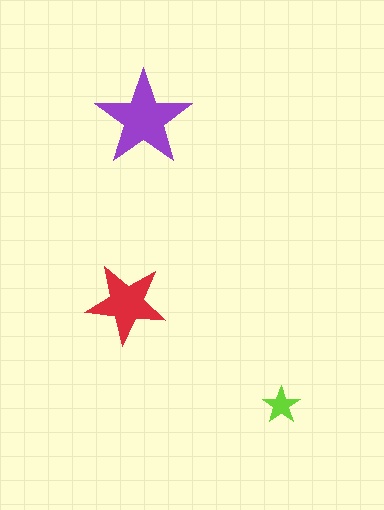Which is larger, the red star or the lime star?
The red one.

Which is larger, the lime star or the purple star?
The purple one.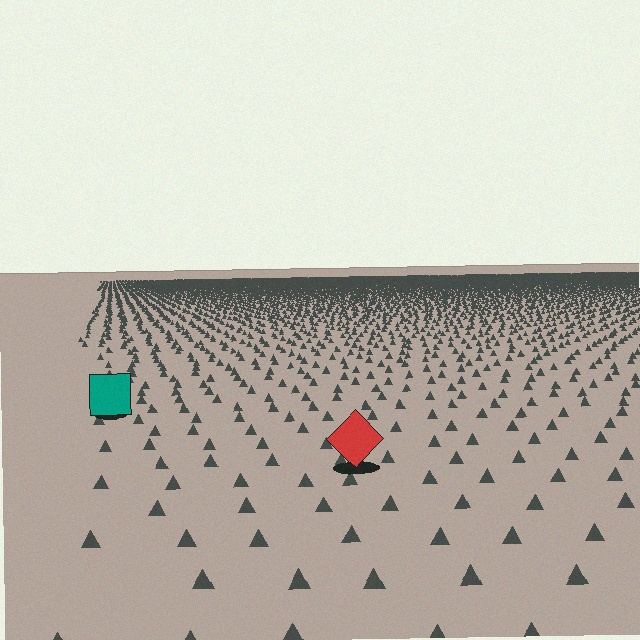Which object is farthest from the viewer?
The teal square is farthest from the viewer. It appears smaller and the ground texture around it is denser.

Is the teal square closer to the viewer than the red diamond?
No. The red diamond is closer — you can tell from the texture gradient: the ground texture is coarser near it.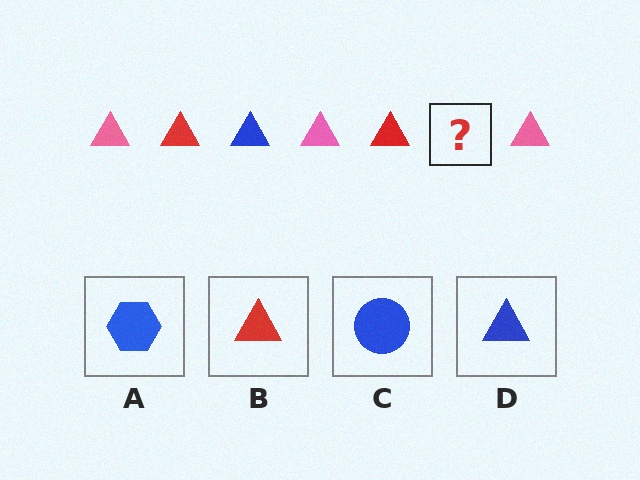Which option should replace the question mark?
Option D.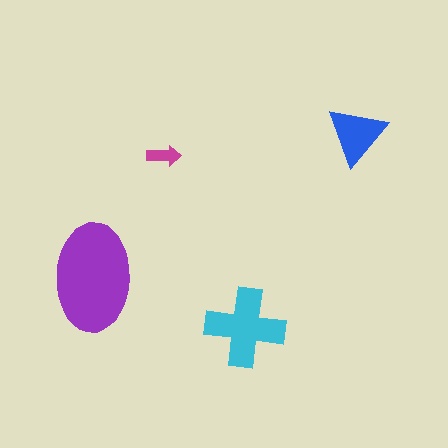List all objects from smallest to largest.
The magenta arrow, the blue triangle, the cyan cross, the purple ellipse.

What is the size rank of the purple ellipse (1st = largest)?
1st.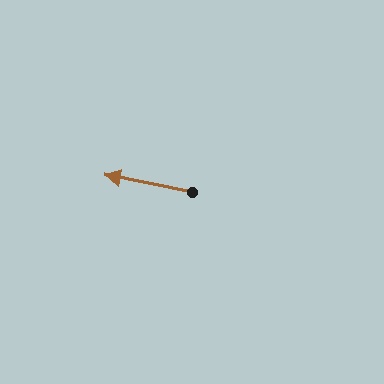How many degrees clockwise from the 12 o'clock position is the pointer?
Approximately 281 degrees.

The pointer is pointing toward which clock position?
Roughly 9 o'clock.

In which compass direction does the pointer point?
West.